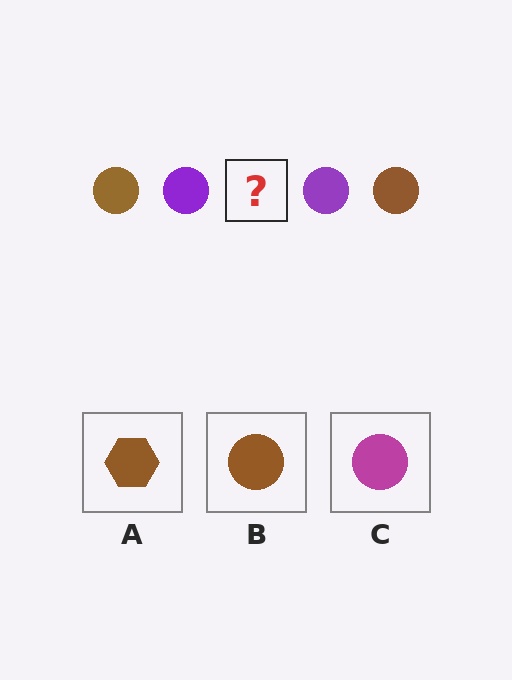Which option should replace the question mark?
Option B.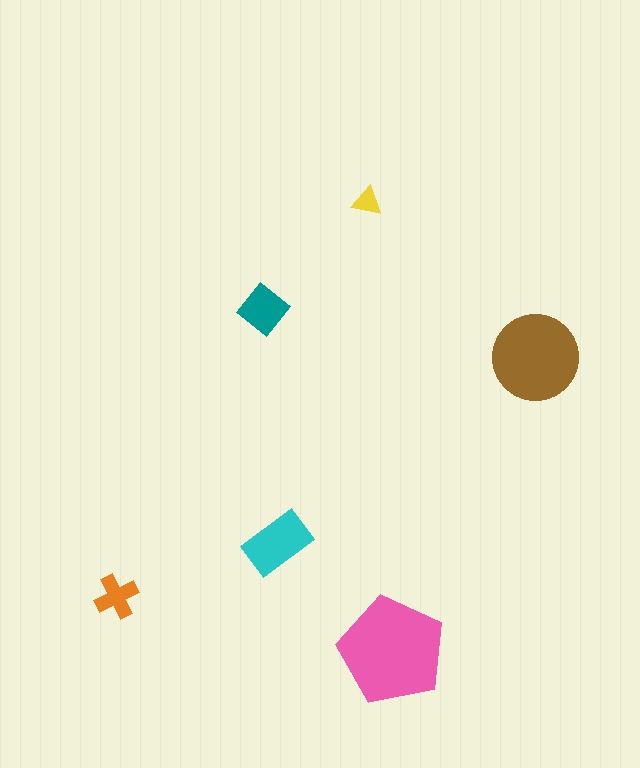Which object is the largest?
The pink pentagon.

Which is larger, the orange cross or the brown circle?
The brown circle.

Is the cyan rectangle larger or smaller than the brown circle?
Smaller.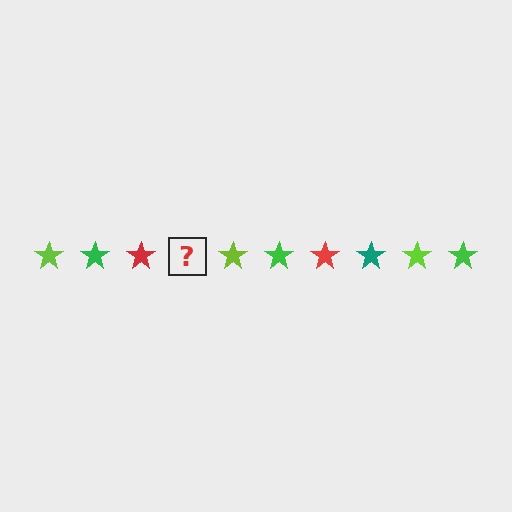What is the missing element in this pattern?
The missing element is a teal star.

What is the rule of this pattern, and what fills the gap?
The rule is that the pattern cycles through lime, green, red, teal stars. The gap should be filled with a teal star.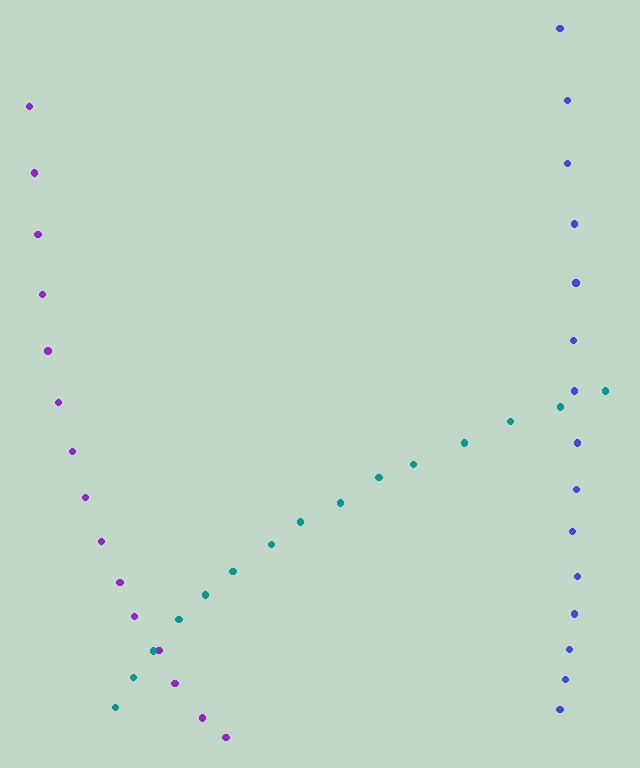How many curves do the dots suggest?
There are 3 distinct paths.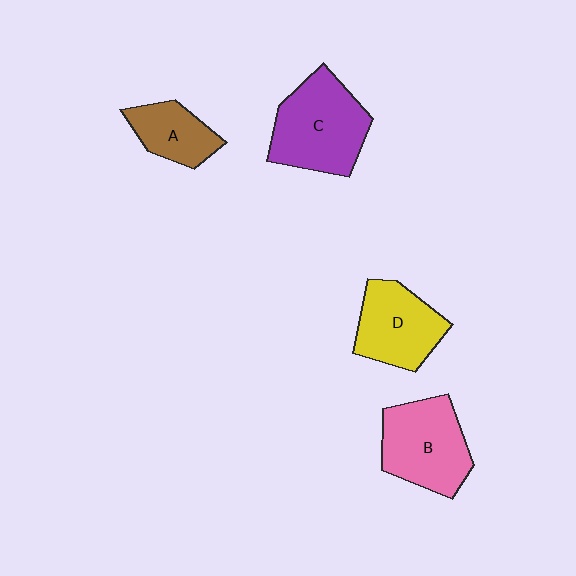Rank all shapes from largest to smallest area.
From largest to smallest: C (purple), B (pink), D (yellow), A (brown).